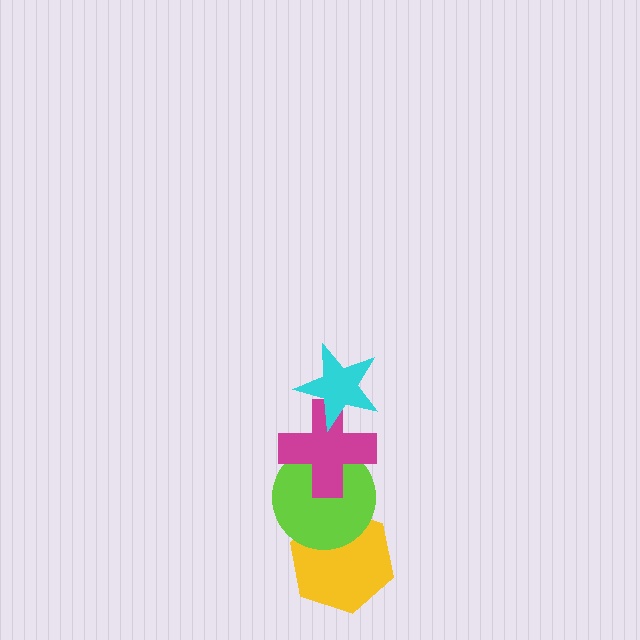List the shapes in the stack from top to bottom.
From top to bottom: the cyan star, the magenta cross, the lime circle, the yellow hexagon.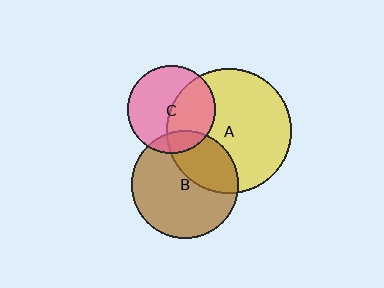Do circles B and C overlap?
Yes.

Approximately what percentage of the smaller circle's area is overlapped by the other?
Approximately 15%.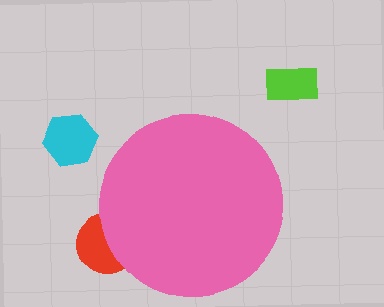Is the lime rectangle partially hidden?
No, the lime rectangle is fully visible.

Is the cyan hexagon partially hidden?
No, the cyan hexagon is fully visible.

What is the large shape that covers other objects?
A pink circle.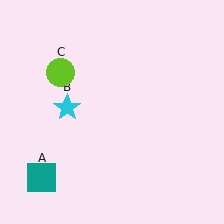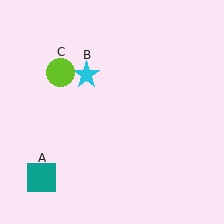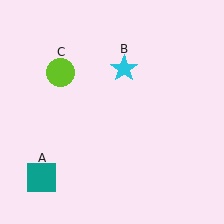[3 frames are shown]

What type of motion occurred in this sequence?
The cyan star (object B) rotated clockwise around the center of the scene.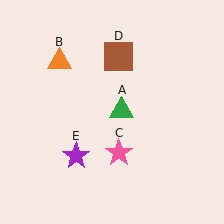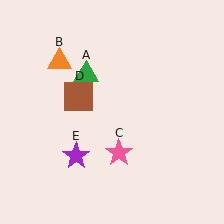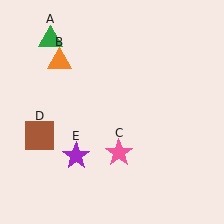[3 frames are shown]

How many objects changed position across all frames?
2 objects changed position: green triangle (object A), brown square (object D).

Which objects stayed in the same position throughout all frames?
Orange triangle (object B) and pink star (object C) and purple star (object E) remained stationary.